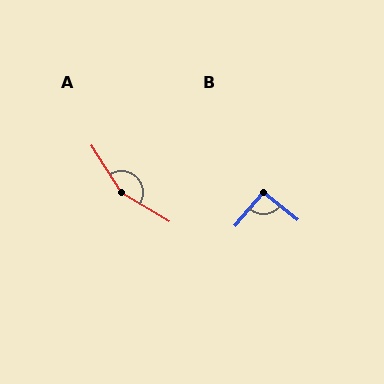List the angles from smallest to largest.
B (91°), A (153°).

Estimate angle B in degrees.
Approximately 91 degrees.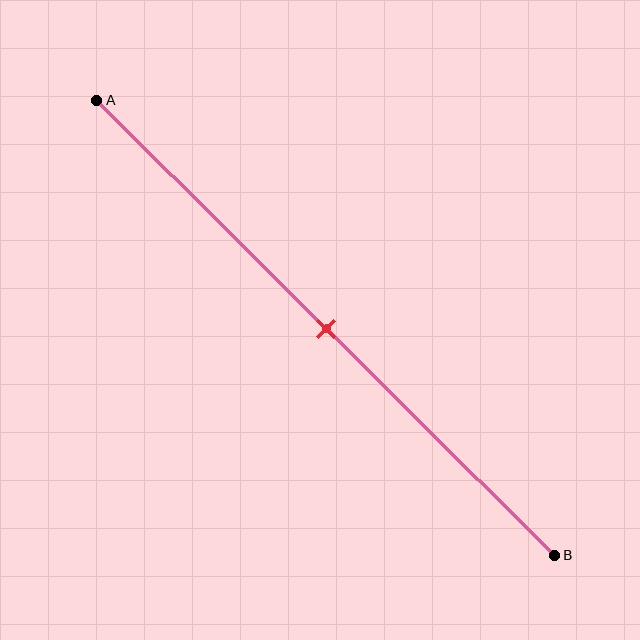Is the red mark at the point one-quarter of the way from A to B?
No, the mark is at about 50% from A, not at the 25% one-quarter point.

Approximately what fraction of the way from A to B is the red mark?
The red mark is approximately 50% of the way from A to B.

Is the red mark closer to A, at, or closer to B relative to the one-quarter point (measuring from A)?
The red mark is closer to point B than the one-quarter point of segment AB.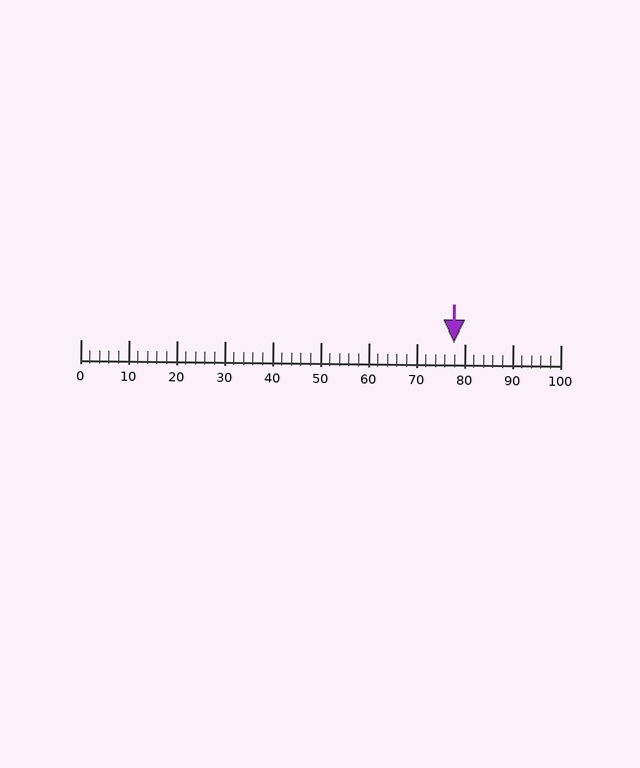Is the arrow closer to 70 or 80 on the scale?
The arrow is closer to 80.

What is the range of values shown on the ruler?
The ruler shows values from 0 to 100.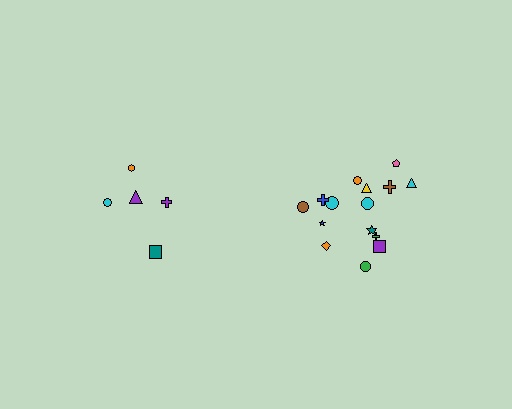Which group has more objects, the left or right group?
The right group.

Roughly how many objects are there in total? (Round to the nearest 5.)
Roughly 20 objects in total.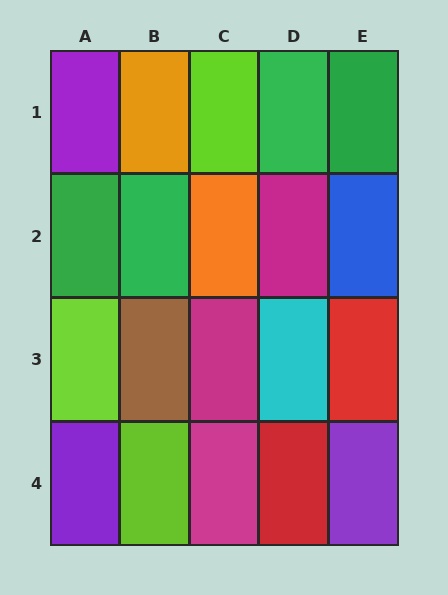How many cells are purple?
3 cells are purple.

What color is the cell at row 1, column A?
Purple.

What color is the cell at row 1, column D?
Green.